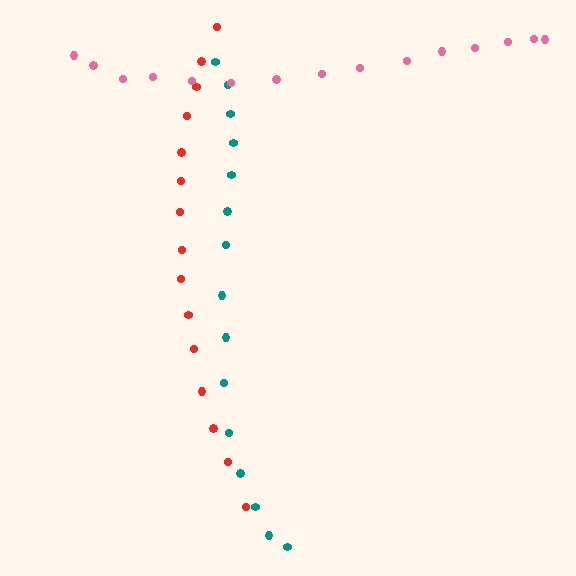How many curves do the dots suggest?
There are 3 distinct paths.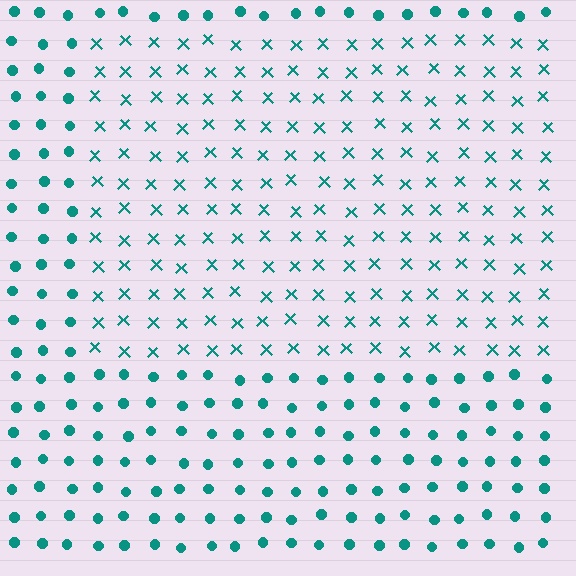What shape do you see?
I see a rectangle.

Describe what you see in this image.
The image is filled with small teal elements arranged in a uniform grid. A rectangle-shaped region contains X marks, while the surrounding area contains circles. The boundary is defined purely by the change in element shape.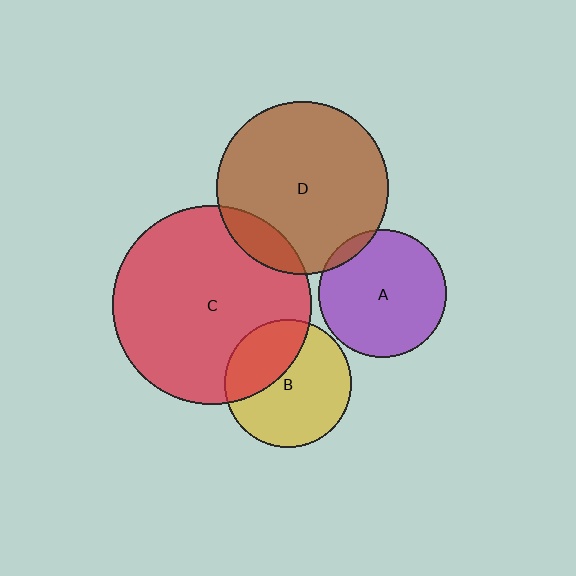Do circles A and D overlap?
Yes.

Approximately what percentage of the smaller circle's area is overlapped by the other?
Approximately 5%.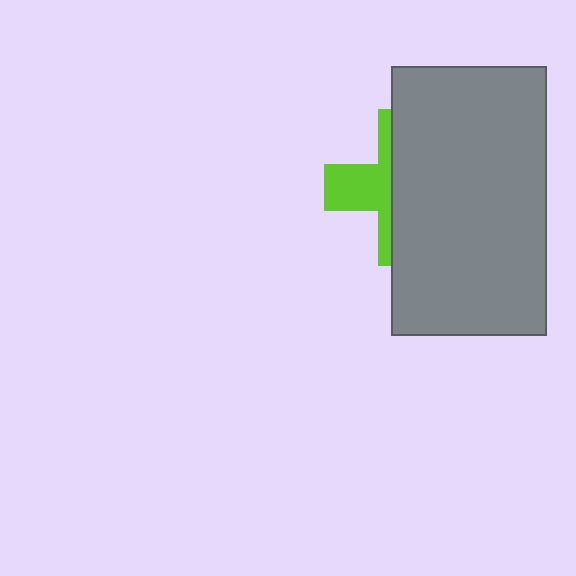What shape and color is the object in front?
The object in front is a gray rectangle.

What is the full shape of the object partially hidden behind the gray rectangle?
The partially hidden object is a lime cross.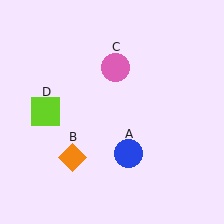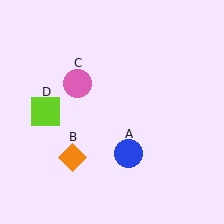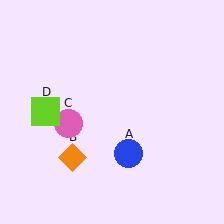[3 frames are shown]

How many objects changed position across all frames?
1 object changed position: pink circle (object C).